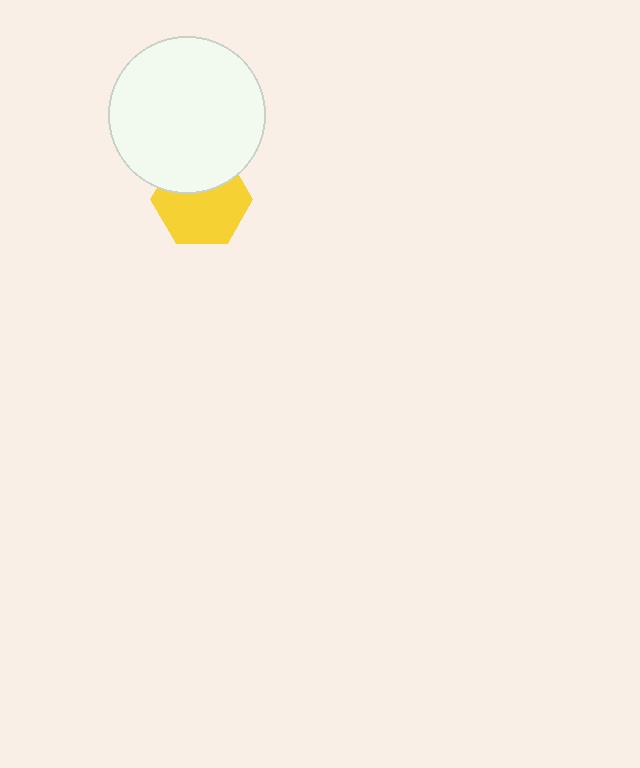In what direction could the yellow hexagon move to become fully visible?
The yellow hexagon could move down. That would shift it out from behind the white circle entirely.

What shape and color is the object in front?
The object in front is a white circle.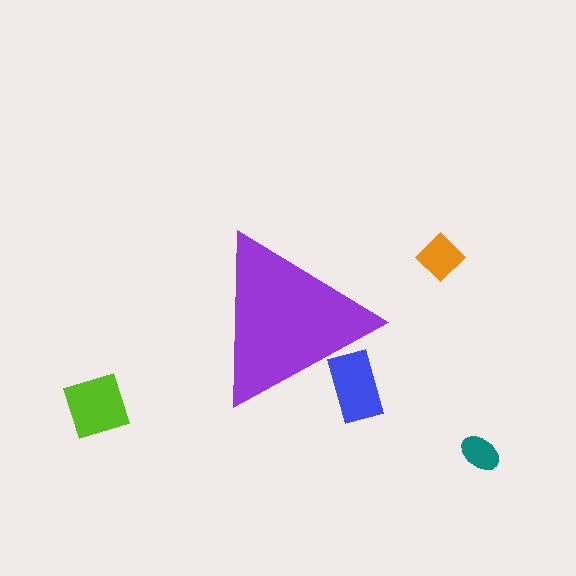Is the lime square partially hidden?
No, the lime square is fully visible.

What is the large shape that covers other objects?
A purple triangle.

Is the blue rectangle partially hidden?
Yes, the blue rectangle is partially hidden behind the purple triangle.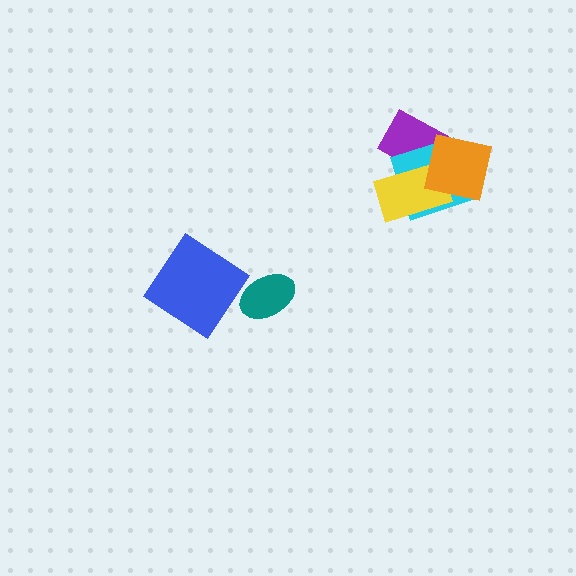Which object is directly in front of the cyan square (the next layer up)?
The yellow rectangle is directly in front of the cyan square.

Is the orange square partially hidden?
No, no other shape covers it.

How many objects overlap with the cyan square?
3 objects overlap with the cyan square.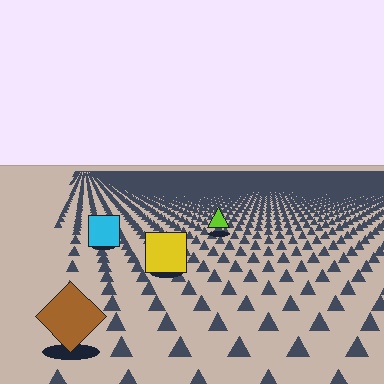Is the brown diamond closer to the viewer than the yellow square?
Yes. The brown diamond is closer — you can tell from the texture gradient: the ground texture is coarser near it.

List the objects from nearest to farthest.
From nearest to farthest: the brown diamond, the yellow square, the cyan square, the lime triangle.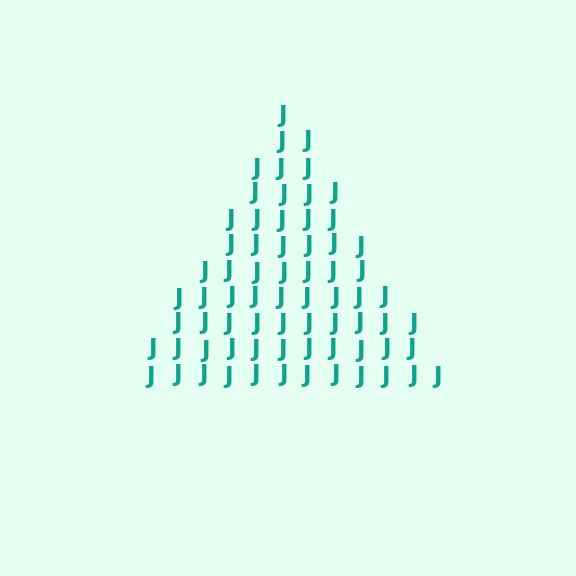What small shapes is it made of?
It is made of small letter J's.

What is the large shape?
The large shape is a triangle.